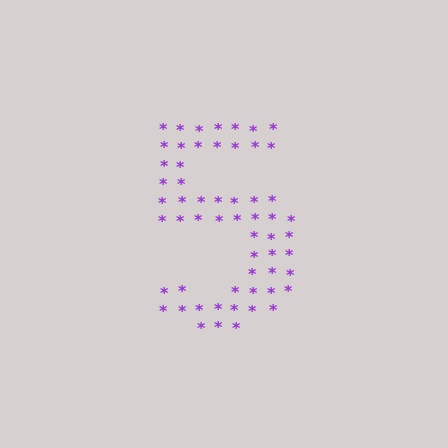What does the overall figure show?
The overall figure shows the digit 5.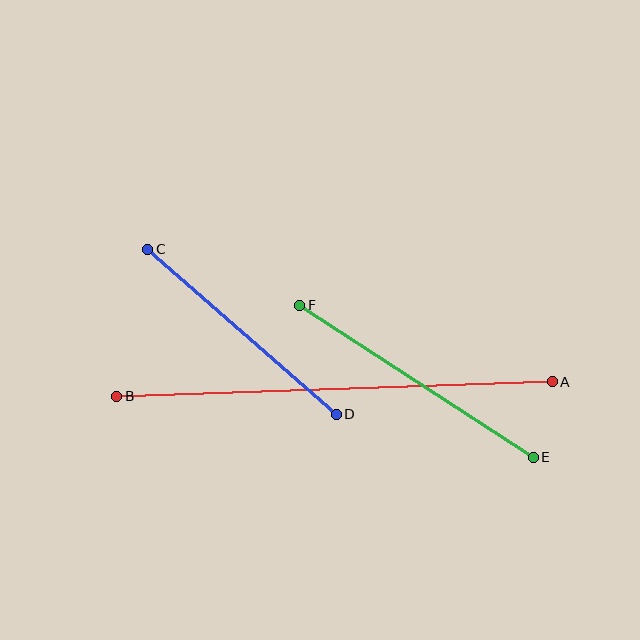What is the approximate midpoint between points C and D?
The midpoint is at approximately (242, 332) pixels.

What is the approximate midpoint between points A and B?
The midpoint is at approximately (334, 389) pixels.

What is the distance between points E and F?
The distance is approximately 279 pixels.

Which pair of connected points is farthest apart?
Points A and B are farthest apart.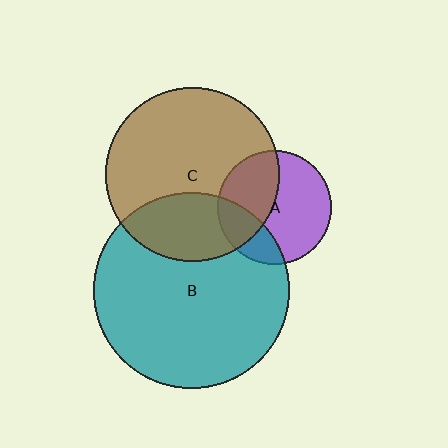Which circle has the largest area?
Circle B (teal).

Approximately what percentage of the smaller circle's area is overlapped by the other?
Approximately 25%.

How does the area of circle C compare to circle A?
Approximately 2.3 times.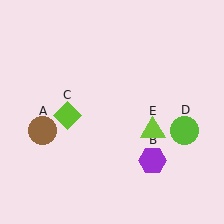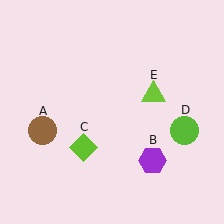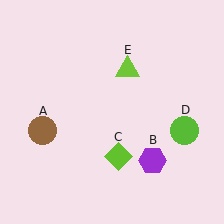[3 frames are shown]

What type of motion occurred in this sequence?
The lime diamond (object C), lime triangle (object E) rotated counterclockwise around the center of the scene.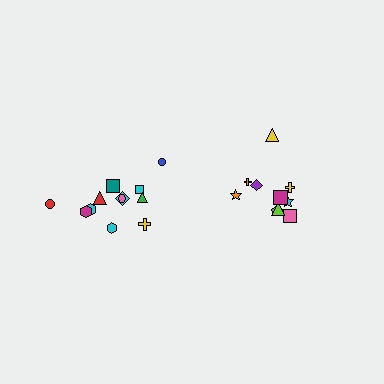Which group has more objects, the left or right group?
The left group.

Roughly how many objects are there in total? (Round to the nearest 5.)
Roughly 20 objects in total.